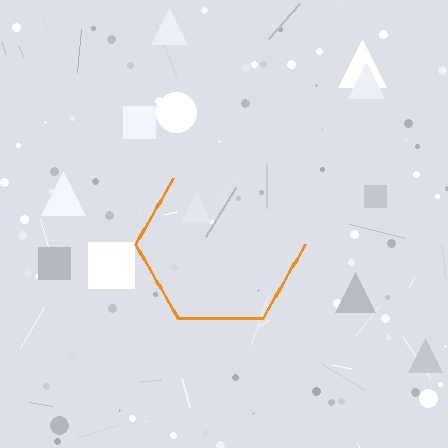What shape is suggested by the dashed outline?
The dashed outline suggests a hexagon.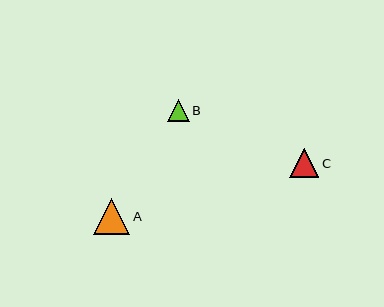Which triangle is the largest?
Triangle A is the largest with a size of approximately 36 pixels.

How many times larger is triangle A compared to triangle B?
Triangle A is approximately 1.6 times the size of triangle B.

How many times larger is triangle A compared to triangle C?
Triangle A is approximately 1.3 times the size of triangle C.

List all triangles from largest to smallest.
From largest to smallest: A, C, B.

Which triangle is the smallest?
Triangle B is the smallest with a size of approximately 22 pixels.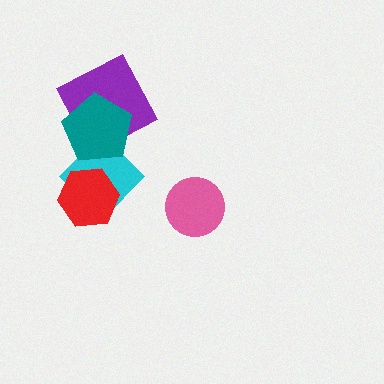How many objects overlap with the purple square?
1 object overlaps with the purple square.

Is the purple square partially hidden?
Yes, it is partially covered by another shape.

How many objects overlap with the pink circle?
0 objects overlap with the pink circle.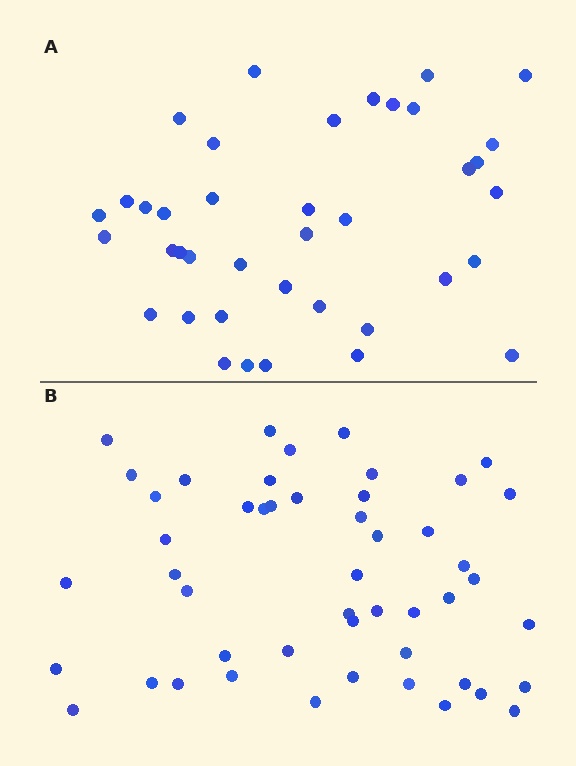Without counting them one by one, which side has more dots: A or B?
Region B (the bottom region) has more dots.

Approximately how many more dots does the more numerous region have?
Region B has roughly 10 or so more dots than region A.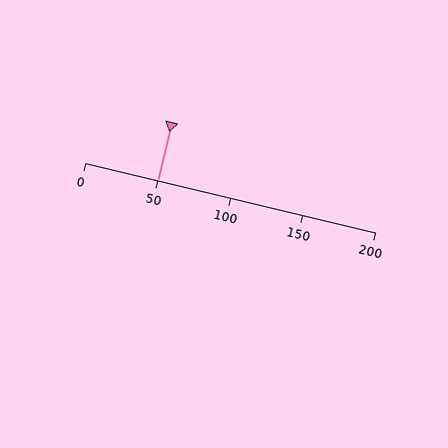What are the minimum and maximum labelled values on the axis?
The axis runs from 0 to 200.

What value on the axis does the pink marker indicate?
The marker indicates approximately 50.